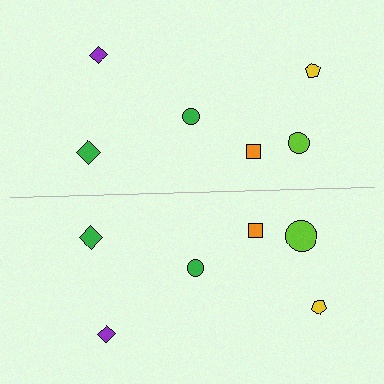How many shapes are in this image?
There are 12 shapes in this image.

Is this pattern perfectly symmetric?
No, the pattern is not perfectly symmetric. The lime circle on the bottom side has a different size than its mirror counterpart.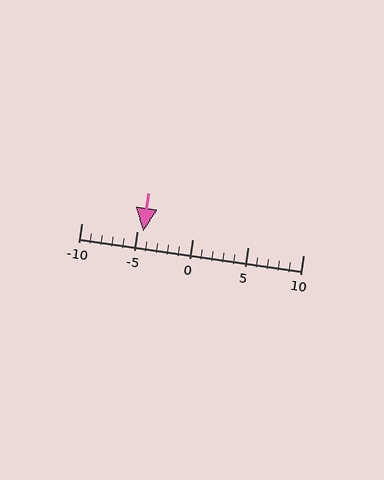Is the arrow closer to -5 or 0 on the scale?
The arrow is closer to -5.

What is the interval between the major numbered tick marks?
The major tick marks are spaced 5 units apart.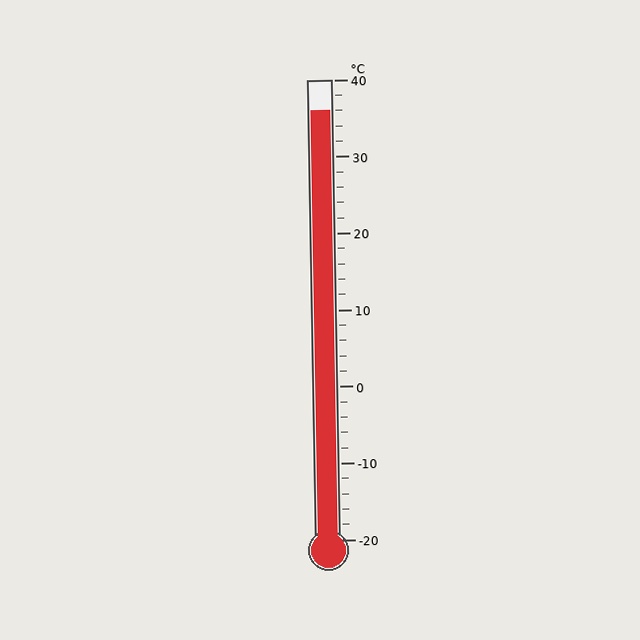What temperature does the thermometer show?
The thermometer shows approximately 36°C.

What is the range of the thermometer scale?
The thermometer scale ranges from -20°C to 40°C.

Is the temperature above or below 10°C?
The temperature is above 10°C.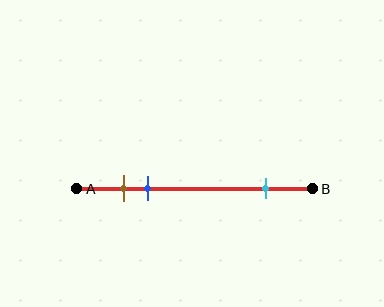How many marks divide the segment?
There are 3 marks dividing the segment.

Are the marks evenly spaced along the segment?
No, the marks are not evenly spaced.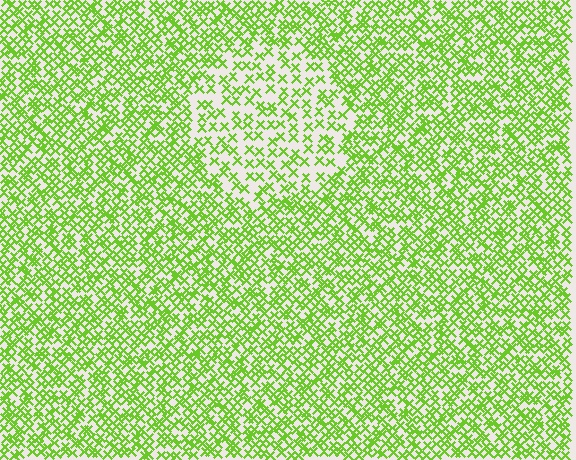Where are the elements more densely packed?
The elements are more densely packed outside the circle boundary.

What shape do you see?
I see a circle.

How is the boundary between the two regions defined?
The boundary is defined by a change in element density (approximately 2.0x ratio). All elements are the same color, size, and shape.